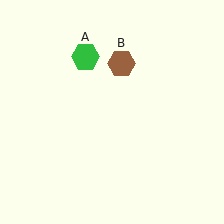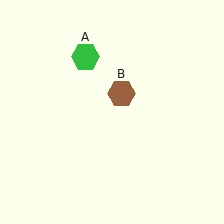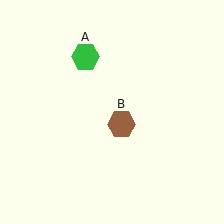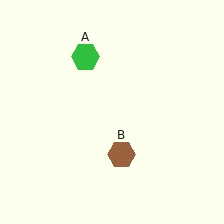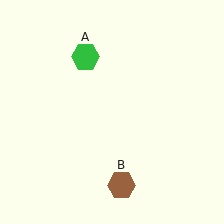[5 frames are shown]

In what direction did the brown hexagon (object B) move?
The brown hexagon (object B) moved down.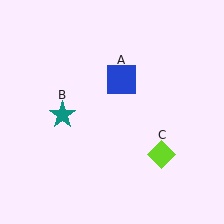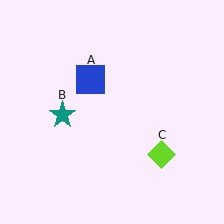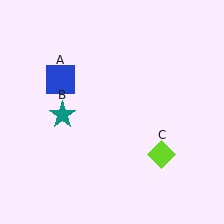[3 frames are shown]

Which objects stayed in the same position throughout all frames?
Teal star (object B) and lime diamond (object C) remained stationary.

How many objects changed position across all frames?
1 object changed position: blue square (object A).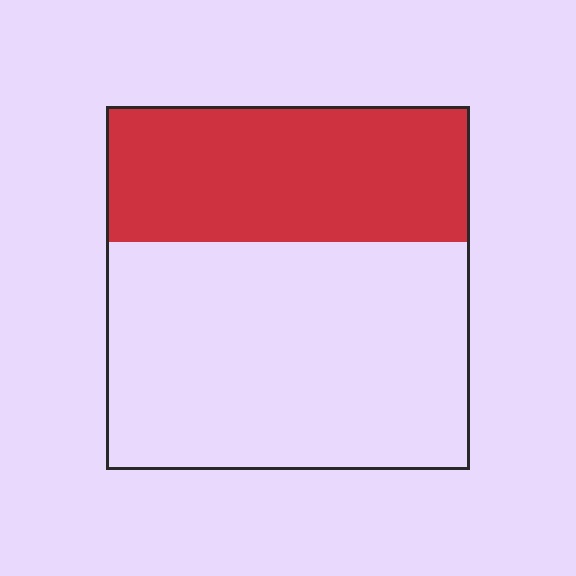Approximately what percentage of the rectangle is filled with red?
Approximately 35%.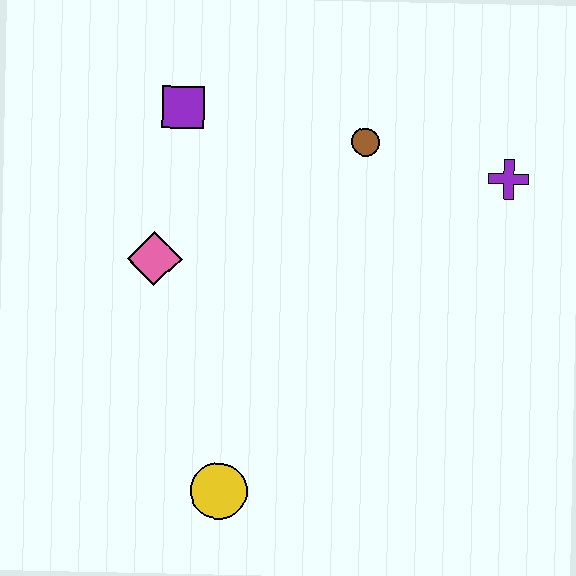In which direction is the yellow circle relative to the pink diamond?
The yellow circle is below the pink diamond.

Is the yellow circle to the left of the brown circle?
Yes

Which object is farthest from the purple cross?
The yellow circle is farthest from the purple cross.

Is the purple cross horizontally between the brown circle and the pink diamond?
No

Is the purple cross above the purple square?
No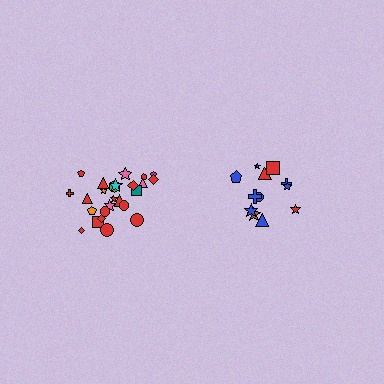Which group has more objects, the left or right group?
The left group.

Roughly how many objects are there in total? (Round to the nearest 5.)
Roughly 35 objects in total.